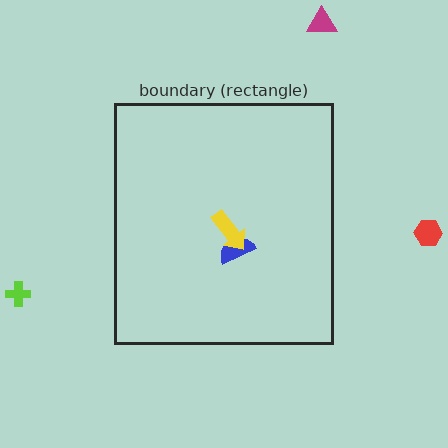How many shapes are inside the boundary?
2 inside, 3 outside.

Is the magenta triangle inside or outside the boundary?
Outside.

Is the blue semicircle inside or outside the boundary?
Inside.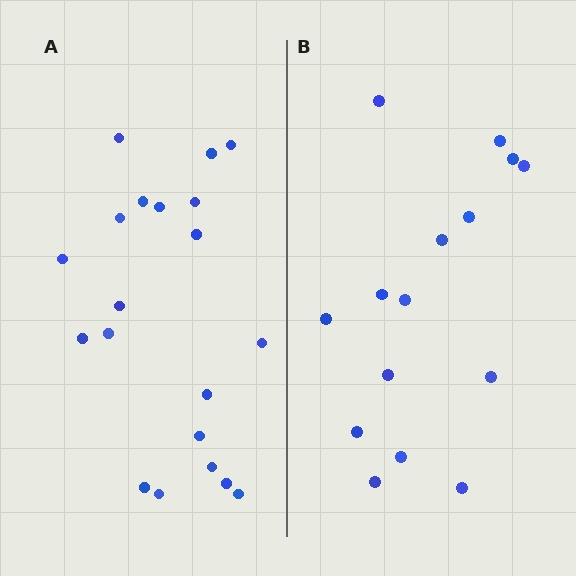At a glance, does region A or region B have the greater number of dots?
Region A (the left region) has more dots.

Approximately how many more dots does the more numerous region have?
Region A has about 5 more dots than region B.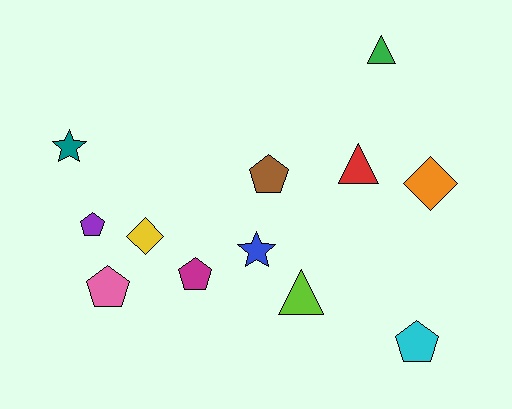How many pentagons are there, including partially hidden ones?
There are 5 pentagons.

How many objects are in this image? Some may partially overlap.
There are 12 objects.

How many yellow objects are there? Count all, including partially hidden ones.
There is 1 yellow object.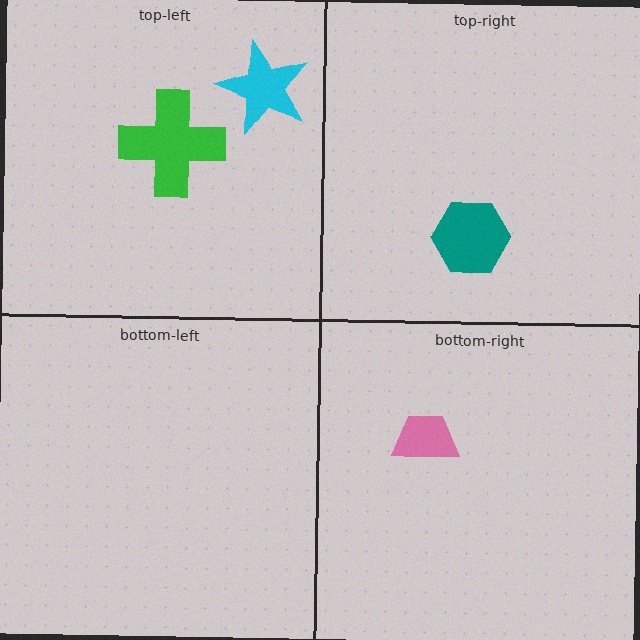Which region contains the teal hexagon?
The top-right region.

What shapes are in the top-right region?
The teal hexagon.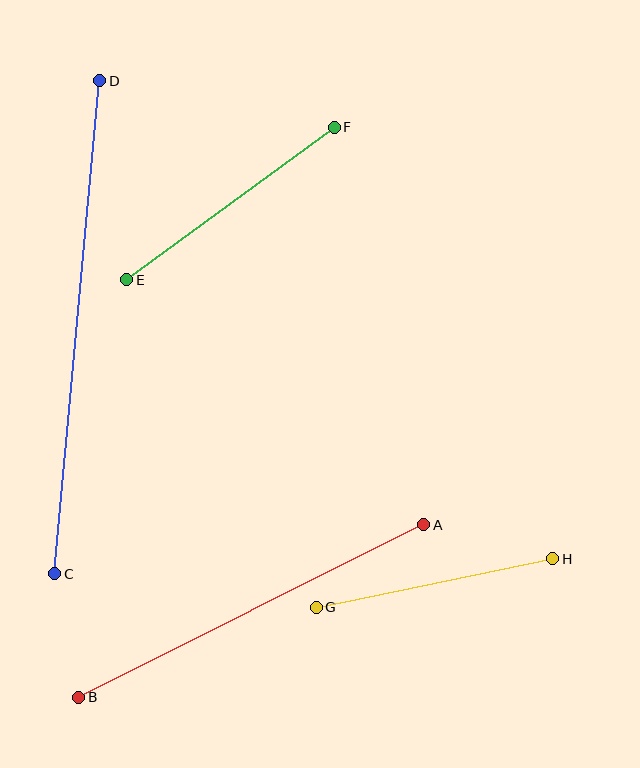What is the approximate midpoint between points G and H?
The midpoint is at approximately (435, 583) pixels.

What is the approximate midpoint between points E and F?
The midpoint is at approximately (231, 203) pixels.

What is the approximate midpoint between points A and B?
The midpoint is at approximately (251, 611) pixels.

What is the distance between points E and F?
The distance is approximately 257 pixels.